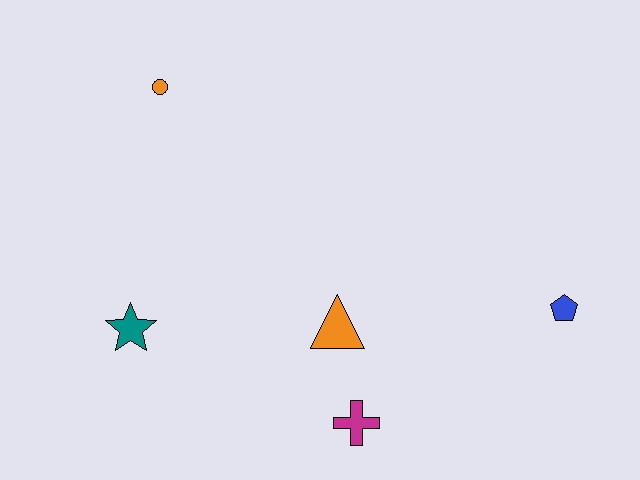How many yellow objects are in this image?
There are no yellow objects.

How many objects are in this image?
There are 5 objects.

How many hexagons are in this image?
There are no hexagons.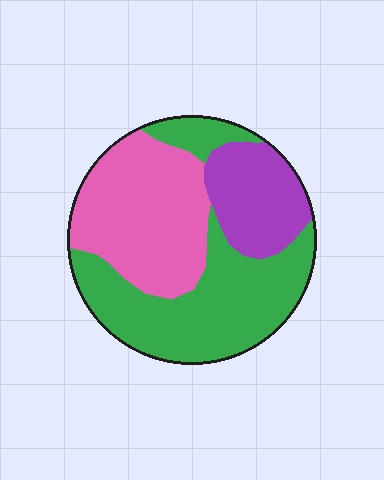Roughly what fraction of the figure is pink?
Pink covers around 35% of the figure.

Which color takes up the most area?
Green, at roughly 45%.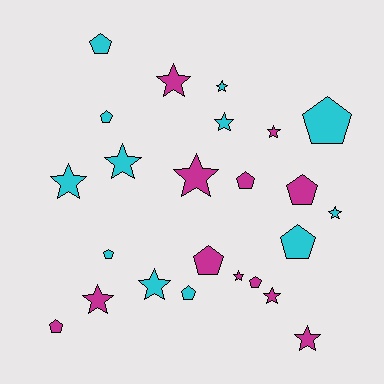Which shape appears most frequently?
Star, with 13 objects.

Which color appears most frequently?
Magenta, with 12 objects.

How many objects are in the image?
There are 24 objects.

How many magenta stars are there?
There are 7 magenta stars.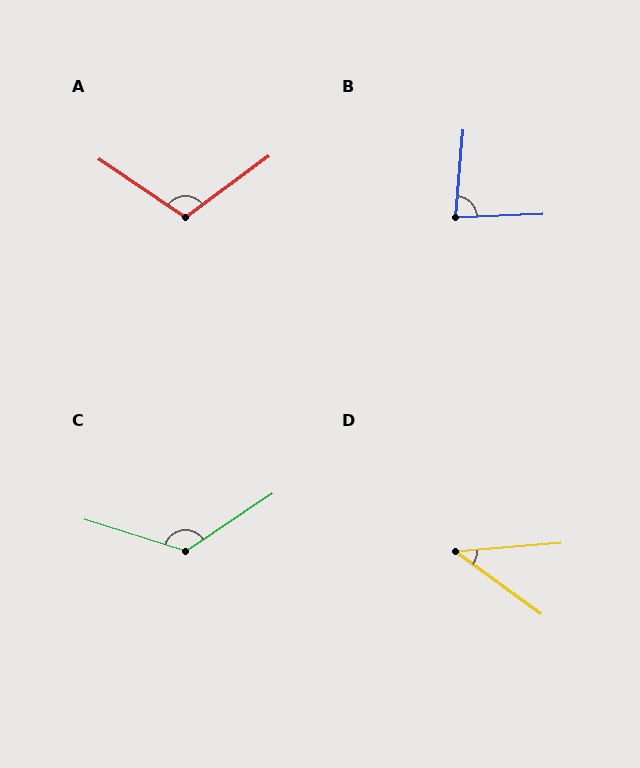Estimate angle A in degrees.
Approximately 109 degrees.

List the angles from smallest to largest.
D (41°), B (83°), A (109°), C (129°).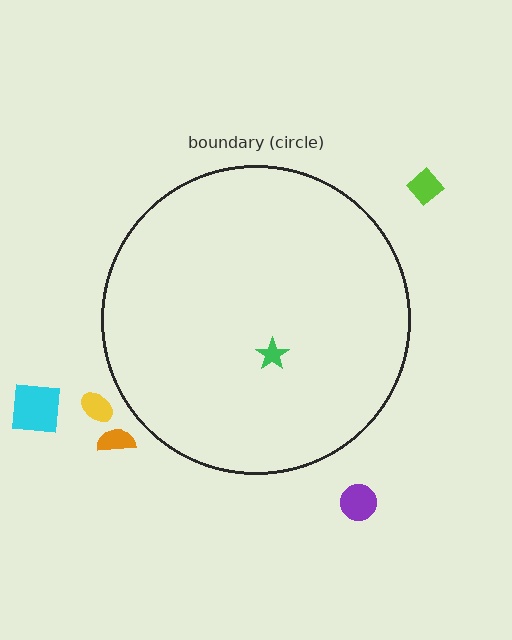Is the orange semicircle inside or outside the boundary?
Outside.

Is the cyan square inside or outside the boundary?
Outside.